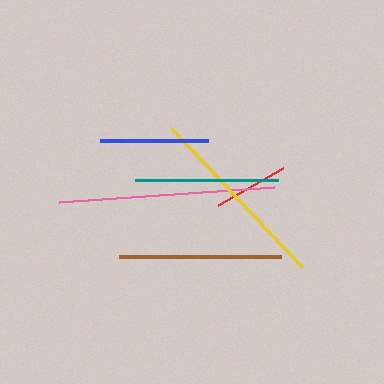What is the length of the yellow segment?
The yellow segment is approximately 191 pixels long.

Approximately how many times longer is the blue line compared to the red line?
The blue line is approximately 1.4 times the length of the red line.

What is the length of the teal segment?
The teal segment is approximately 143 pixels long.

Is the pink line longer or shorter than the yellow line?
The pink line is longer than the yellow line.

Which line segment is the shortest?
The red line is the shortest at approximately 75 pixels.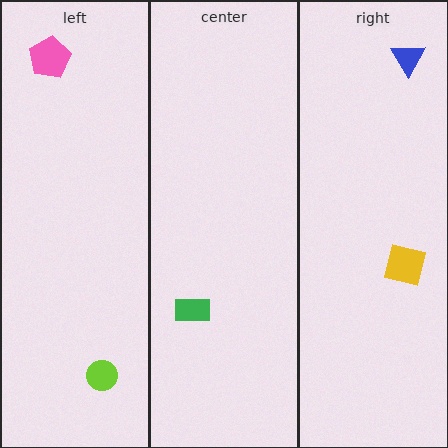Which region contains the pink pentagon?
The left region.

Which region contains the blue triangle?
The right region.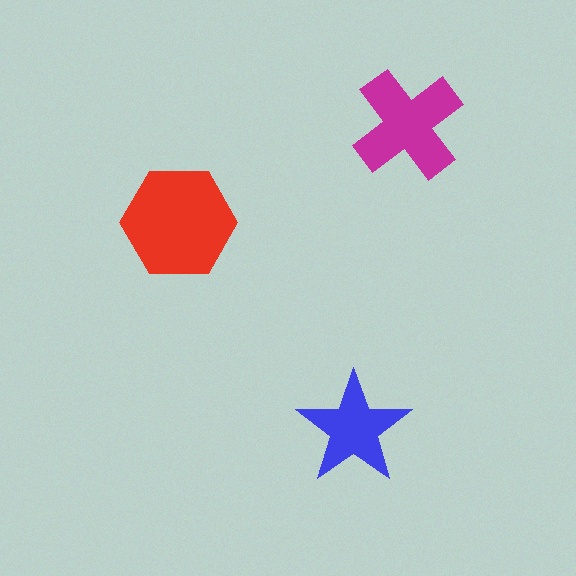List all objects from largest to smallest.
The red hexagon, the magenta cross, the blue star.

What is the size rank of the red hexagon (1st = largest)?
1st.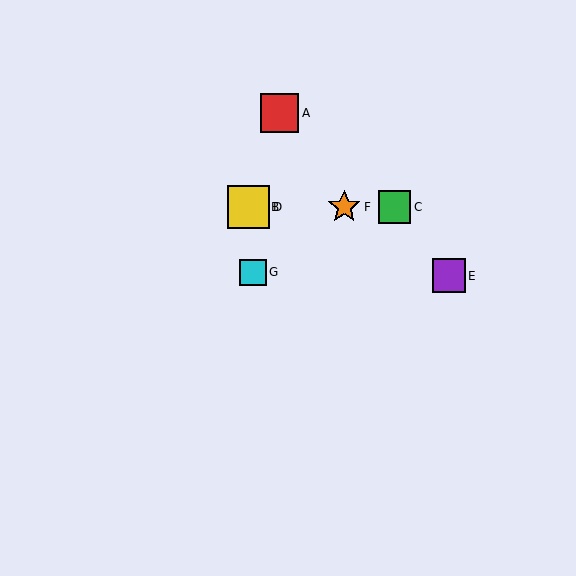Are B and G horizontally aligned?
No, B is at y≈207 and G is at y≈272.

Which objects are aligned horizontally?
Objects B, C, D, F are aligned horizontally.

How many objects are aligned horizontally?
4 objects (B, C, D, F) are aligned horizontally.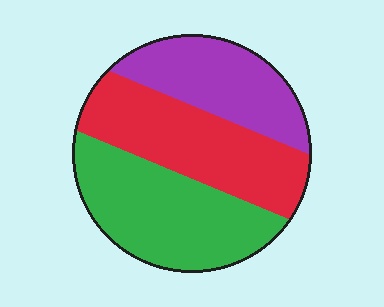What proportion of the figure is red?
Red covers around 35% of the figure.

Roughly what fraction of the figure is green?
Green covers around 40% of the figure.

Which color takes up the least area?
Purple, at roughly 25%.